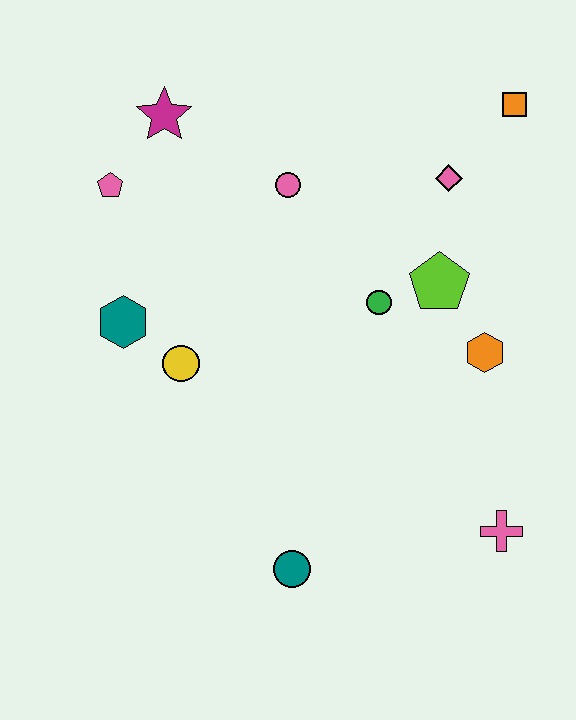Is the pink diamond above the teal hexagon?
Yes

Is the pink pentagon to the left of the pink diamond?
Yes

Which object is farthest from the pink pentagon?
The pink cross is farthest from the pink pentagon.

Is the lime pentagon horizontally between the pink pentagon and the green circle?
No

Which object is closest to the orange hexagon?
The lime pentagon is closest to the orange hexagon.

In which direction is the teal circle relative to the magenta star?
The teal circle is below the magenta star.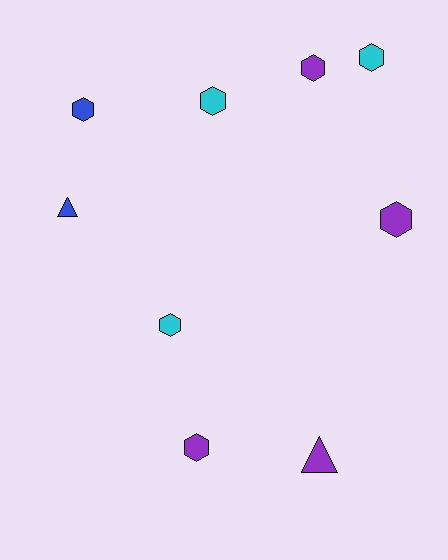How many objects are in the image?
There are 9 objects.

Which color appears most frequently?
Purple, with 4 objects.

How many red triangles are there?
There are no red triangles.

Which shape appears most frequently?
Hexagon, with 7 objects.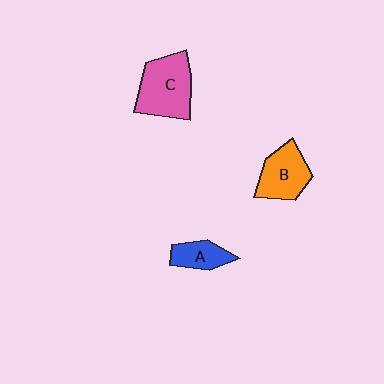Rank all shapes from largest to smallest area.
From largest to smallest: C (pink), B (orange), A (blue).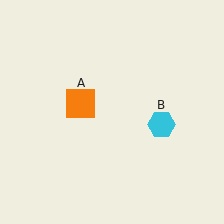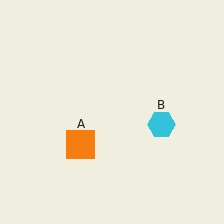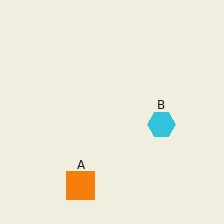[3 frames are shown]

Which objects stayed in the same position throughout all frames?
Cyan hexagon (object B) remained stationary.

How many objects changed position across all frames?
1 object changed position: orange square (object A).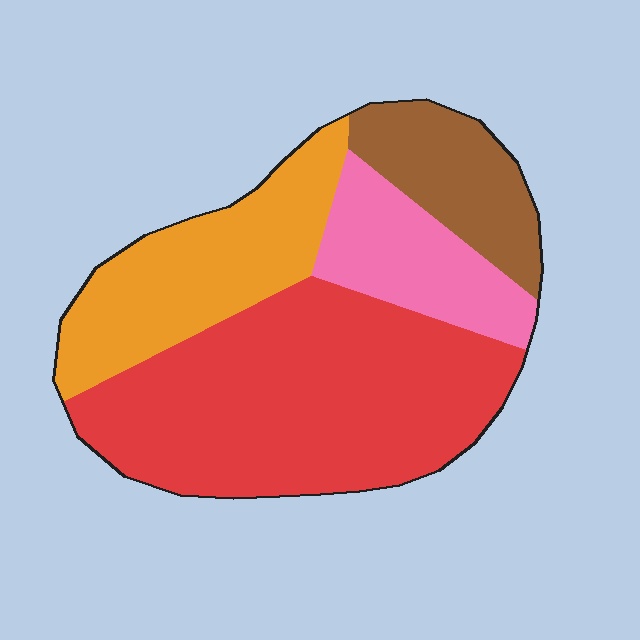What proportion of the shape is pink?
Pink takes up about one sixth (1/6) of the shape.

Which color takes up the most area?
Red, at roughly 50%.